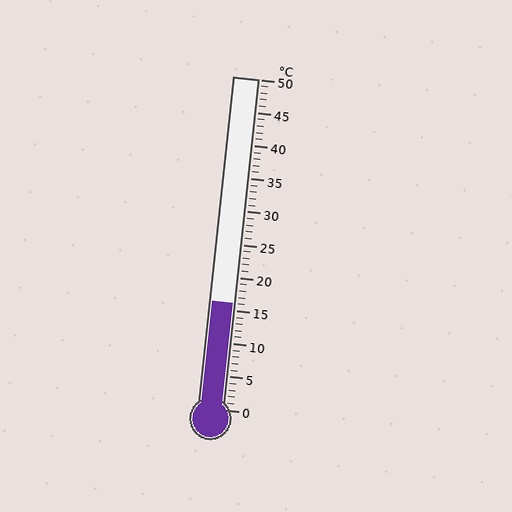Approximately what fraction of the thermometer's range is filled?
The thermometer is filled to approximately 30% of its range.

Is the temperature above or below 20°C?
The temperature is below 20°C.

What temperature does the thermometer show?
The thermometer shows approximately 16°C.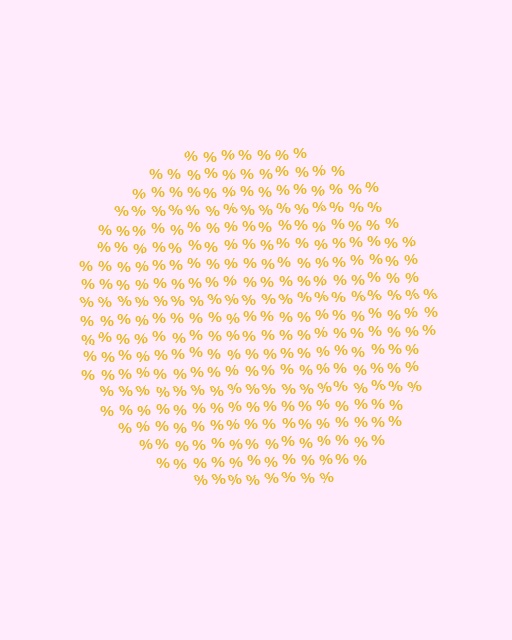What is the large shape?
The large shape is a circle.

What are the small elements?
The small elements are percent signs.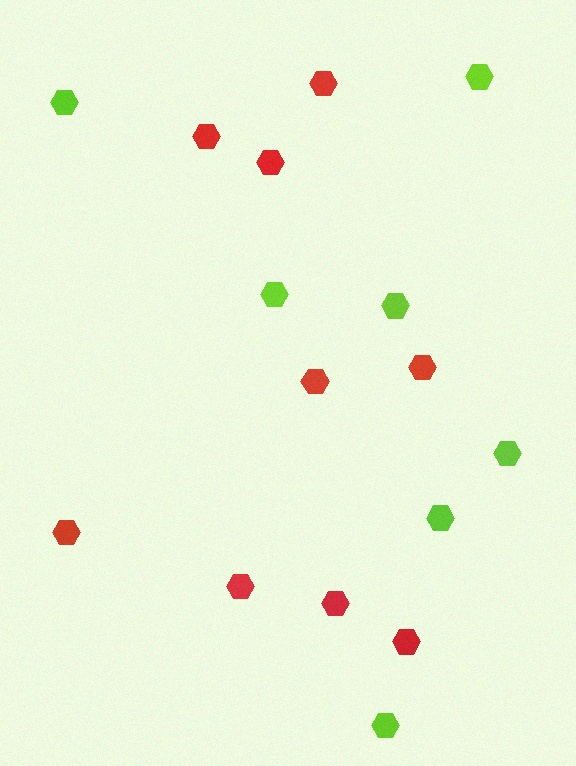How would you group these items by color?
There are 2 groups: one group of lime hexagons (7) and one group of red hexagons (9).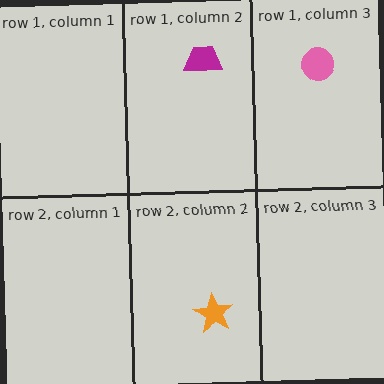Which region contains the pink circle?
The row 1, column 3 region.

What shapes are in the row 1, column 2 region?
The magenta trapezoid.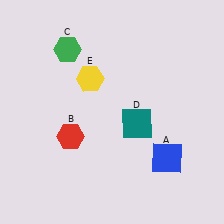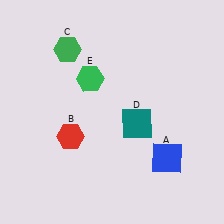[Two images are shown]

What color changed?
The hexagon (E) changed from yellow in Image 1 to green in Image 2.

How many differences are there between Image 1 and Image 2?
There is 1 difference between the two images.